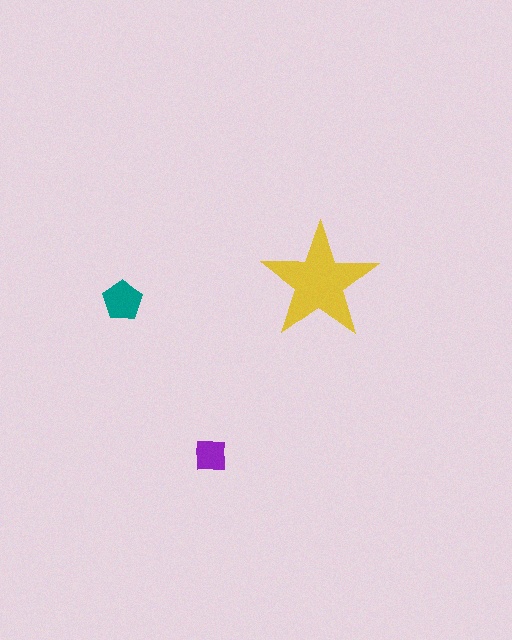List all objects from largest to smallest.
The yellow star, the teal pentagon, the purple square.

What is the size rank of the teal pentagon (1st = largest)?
2nd.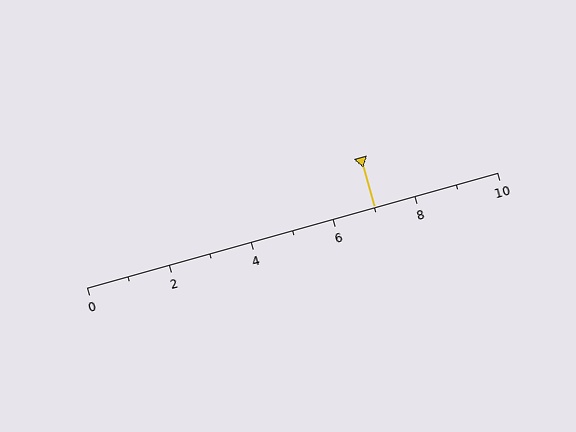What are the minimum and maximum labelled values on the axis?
The axis runs from 0 to 10.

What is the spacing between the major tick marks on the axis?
The major ticks are spaced 2 apart.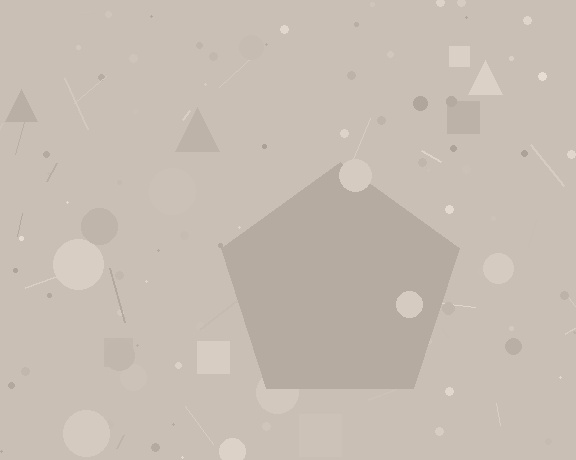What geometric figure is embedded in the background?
A pentagon is embedded in the background.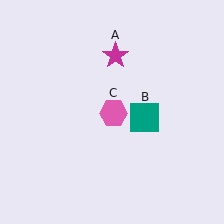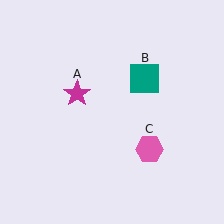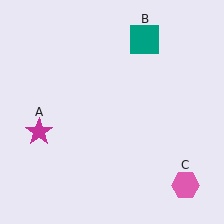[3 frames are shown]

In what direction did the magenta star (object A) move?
The magenta star (object A) moved down and to the left.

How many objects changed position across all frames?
3 objects changed position: magenta star (object A), teal square (object B), pink hexagon (object C).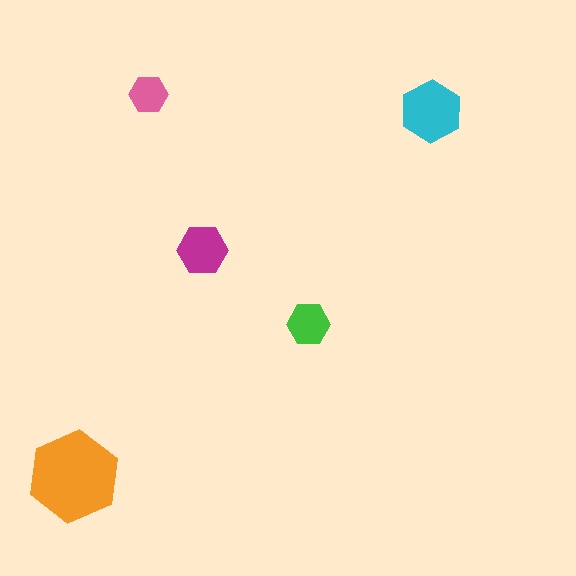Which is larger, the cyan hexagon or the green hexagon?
The cyan one.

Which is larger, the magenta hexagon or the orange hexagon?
The orange one.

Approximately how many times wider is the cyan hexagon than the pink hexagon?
About 1.5 times wider.